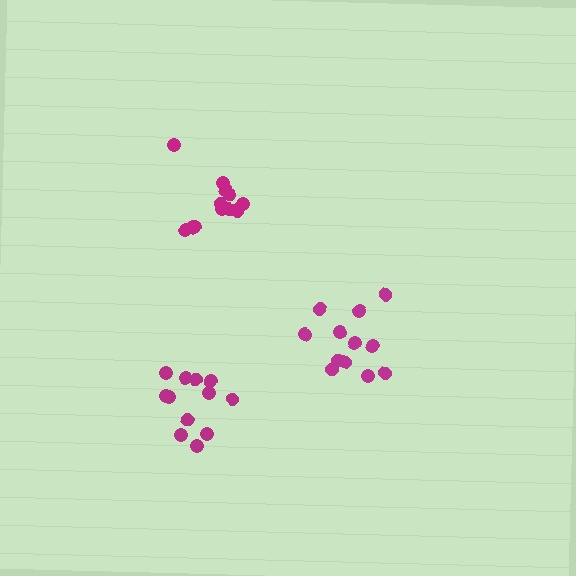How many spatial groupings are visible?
There are 3 spatial groupings.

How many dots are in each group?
Group 1: 12 dots, Group 2: 12 dots, Group 3: 13 dots (37 total).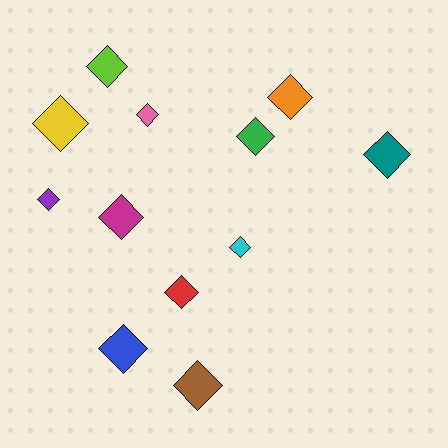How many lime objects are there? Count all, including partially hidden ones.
There is 1 lime object.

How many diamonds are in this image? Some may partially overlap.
There are 12 diamonds.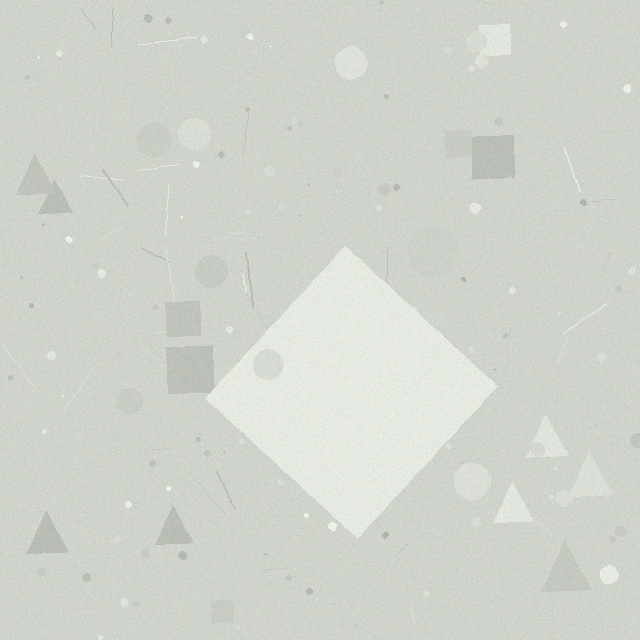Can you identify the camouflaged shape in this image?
The camouflaged shape is a diamond.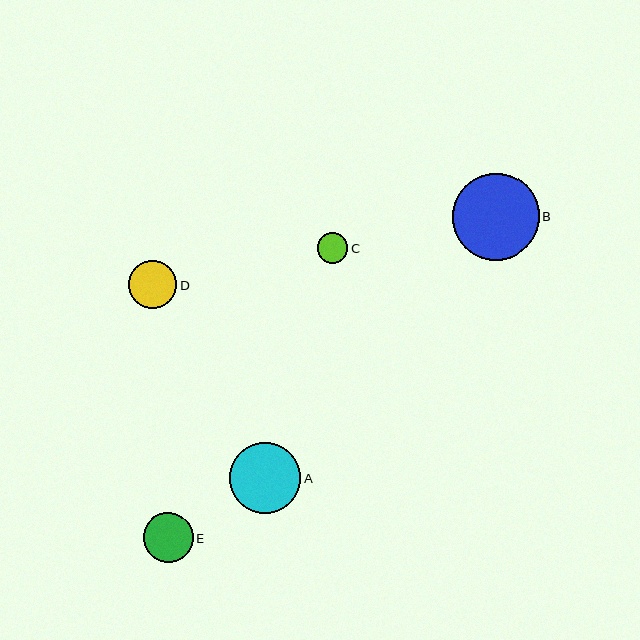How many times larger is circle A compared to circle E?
Circle A is approximately 1.4 times the size of circle E.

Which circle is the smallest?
Circle C is the smallest with a size of approximately 31 pixels.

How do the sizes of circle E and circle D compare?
Circle E and circle D are approximately the same size.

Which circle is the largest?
Circle B is the largest with a size of approximately 87 pixels.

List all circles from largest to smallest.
From largest to smallest: B, A, E, D, C.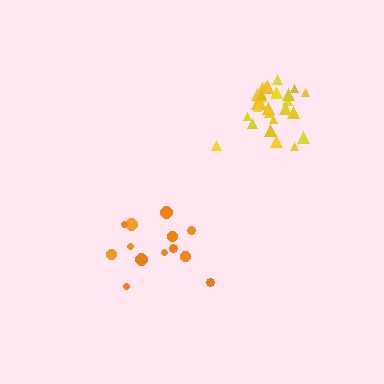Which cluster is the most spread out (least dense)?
Orange.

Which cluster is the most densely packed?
Yellow.